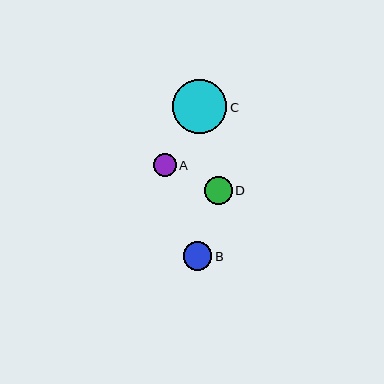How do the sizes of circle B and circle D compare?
Circle B and circle D are approximately the same size.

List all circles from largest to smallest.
From largest to smallest: C, B, D, A.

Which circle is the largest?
Circle C is the largest with a size of approximately 54 pixels.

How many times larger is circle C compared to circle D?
Circle C is approximately 1.9 times the size of circle D.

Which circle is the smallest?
Circle A is the smallest with a size of approximately 23 pixels.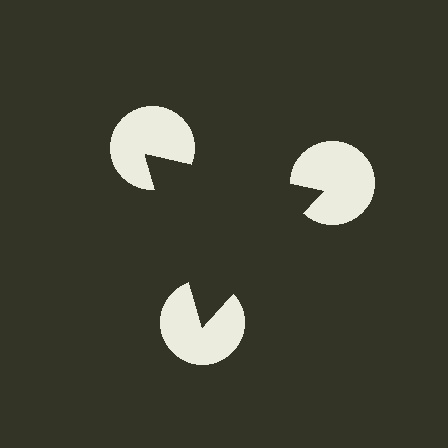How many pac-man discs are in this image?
There are 3 — one at each vertex of the illusory triangle.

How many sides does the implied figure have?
3 sides.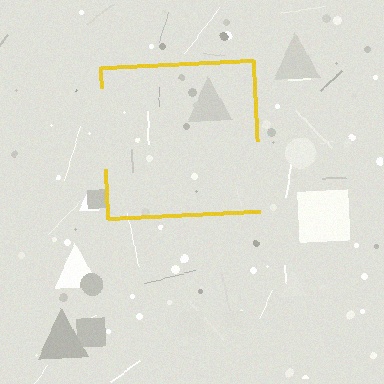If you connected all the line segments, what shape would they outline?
They would outline a square.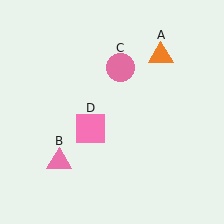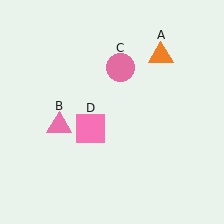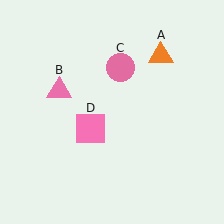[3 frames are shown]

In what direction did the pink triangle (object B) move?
The pink triangle (object B) moved up.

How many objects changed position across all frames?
1 object changed position: pink triangle (object B).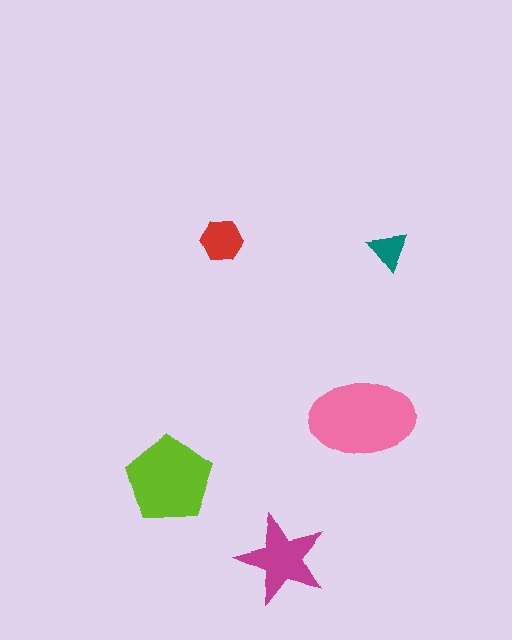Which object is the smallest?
The teal triangle.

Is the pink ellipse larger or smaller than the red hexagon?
Larger.